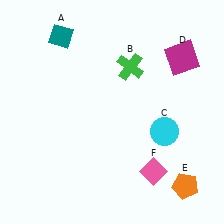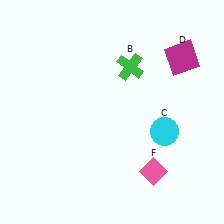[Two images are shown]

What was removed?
The orange pentagon (E), the teal diamond (A) were removed in Image 2.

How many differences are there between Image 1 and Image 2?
There are 2 differences between the two images.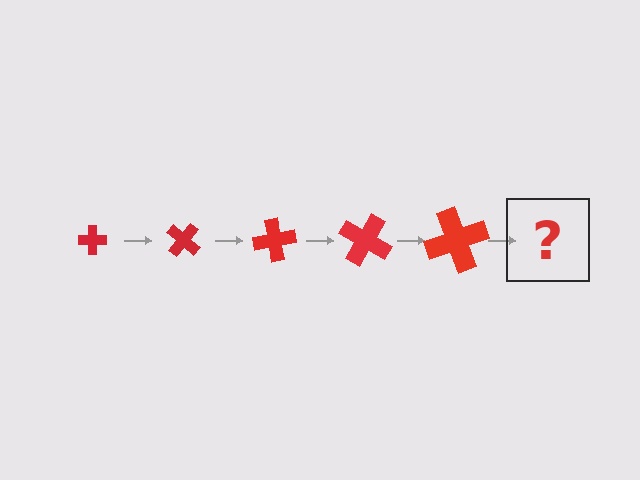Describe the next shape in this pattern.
It should be a cross, larger than the previous one and rotated 200 degrees from the start.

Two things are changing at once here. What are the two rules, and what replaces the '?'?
The two rules are that the cross grows larger each step and it rotates 40 degrees each step. The '?' should be a cross, larger than the previous one and rotated 200 degrees from the start.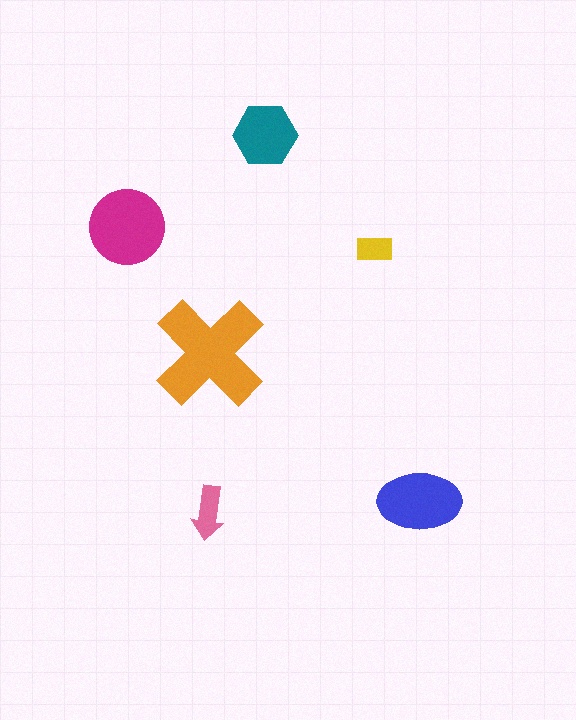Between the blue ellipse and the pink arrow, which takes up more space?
The blue ellipse.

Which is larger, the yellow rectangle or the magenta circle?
The magenta circle.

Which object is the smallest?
The yellow rectangle.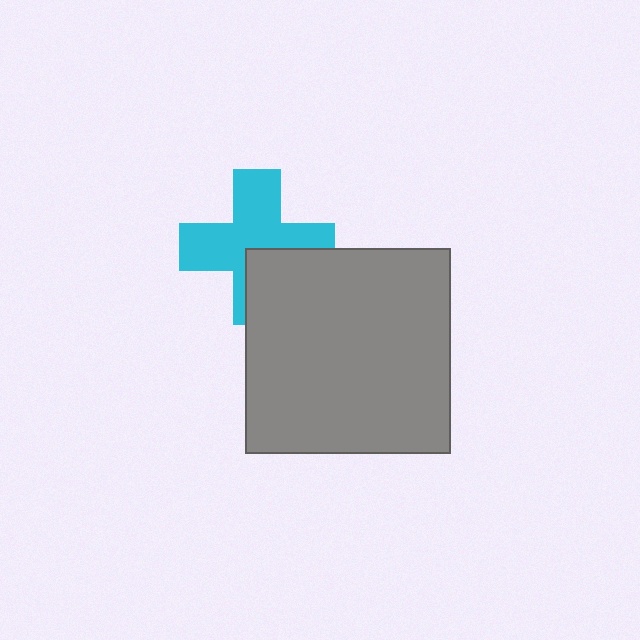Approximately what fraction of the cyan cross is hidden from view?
Roughly 32% of the cyan cross is hidden behind the gray square.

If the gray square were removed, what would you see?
You would see the complete cyan cross.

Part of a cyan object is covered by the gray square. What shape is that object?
It is a cross.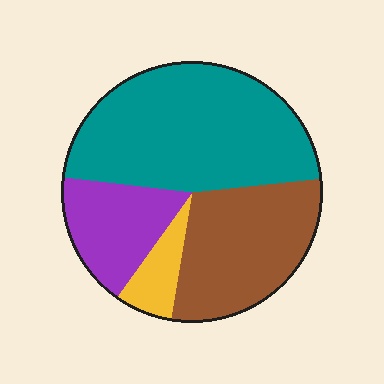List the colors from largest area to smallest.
From largest to smallest: teal, brown, purple, yellow.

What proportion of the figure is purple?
Purple takes up less than a quarter of the figure.